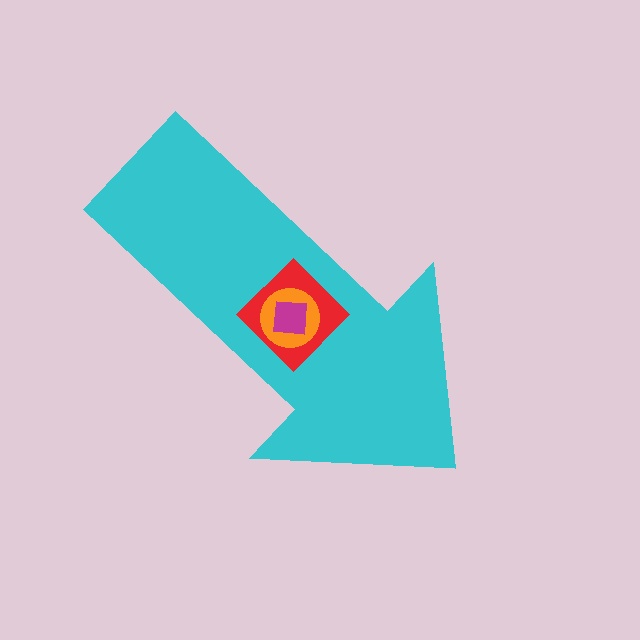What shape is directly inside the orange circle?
The magenta square.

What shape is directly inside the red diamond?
The orange circle.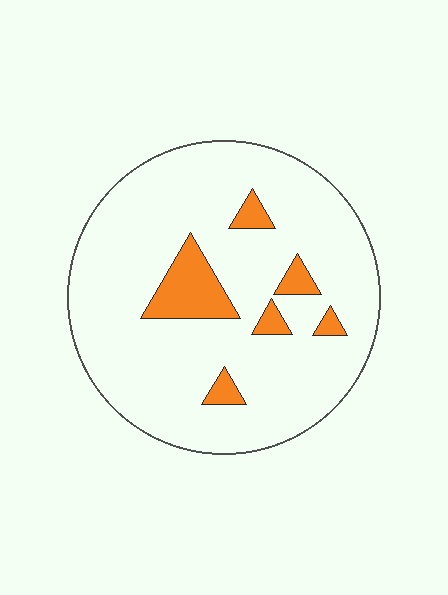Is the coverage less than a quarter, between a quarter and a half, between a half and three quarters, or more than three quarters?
Less than a quarter.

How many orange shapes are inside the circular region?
6.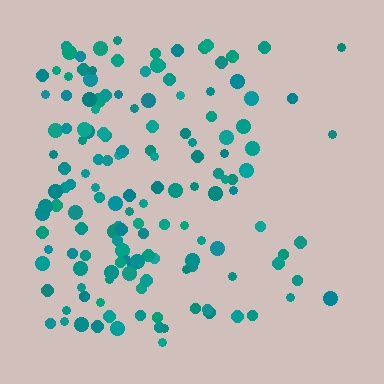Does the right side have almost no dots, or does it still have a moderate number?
Still a moderate number, just noticeably fewer than the left.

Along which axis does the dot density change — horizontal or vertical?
Horizontal.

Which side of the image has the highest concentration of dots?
The left.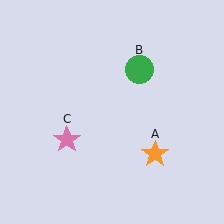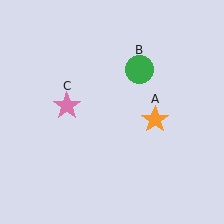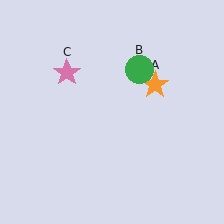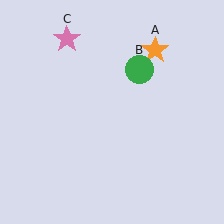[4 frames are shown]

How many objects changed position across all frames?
2 objects changed position: orange star (object A), pink star (object C).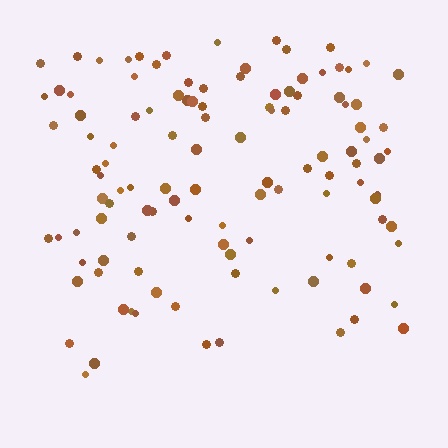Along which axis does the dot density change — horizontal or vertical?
Vertical.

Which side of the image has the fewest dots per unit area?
The bottom.